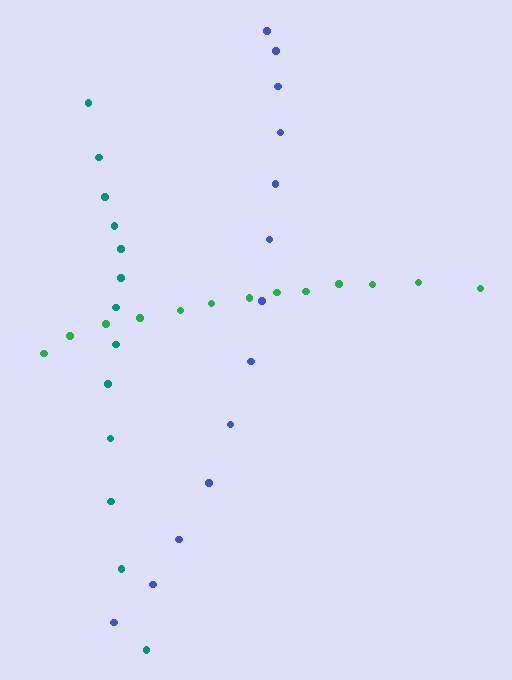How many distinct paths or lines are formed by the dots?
There are 3 distinct paths.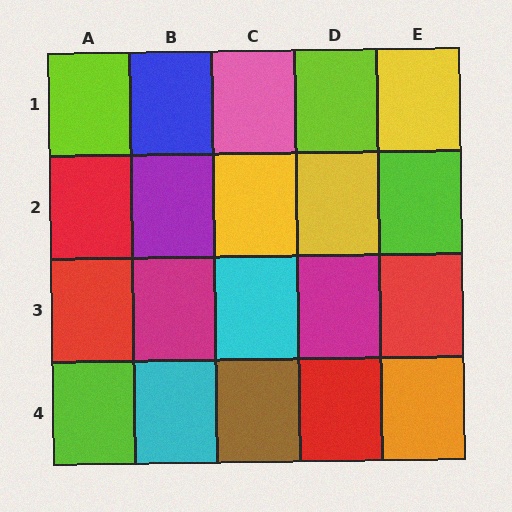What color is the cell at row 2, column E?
Lime.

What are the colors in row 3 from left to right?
Red, magenta, cyan, magenta, red.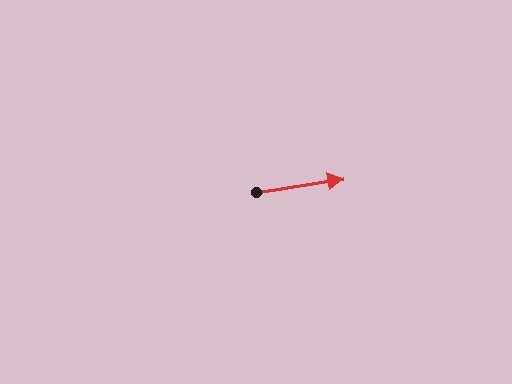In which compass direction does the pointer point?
East.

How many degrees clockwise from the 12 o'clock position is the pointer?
Approximately 81 degrees.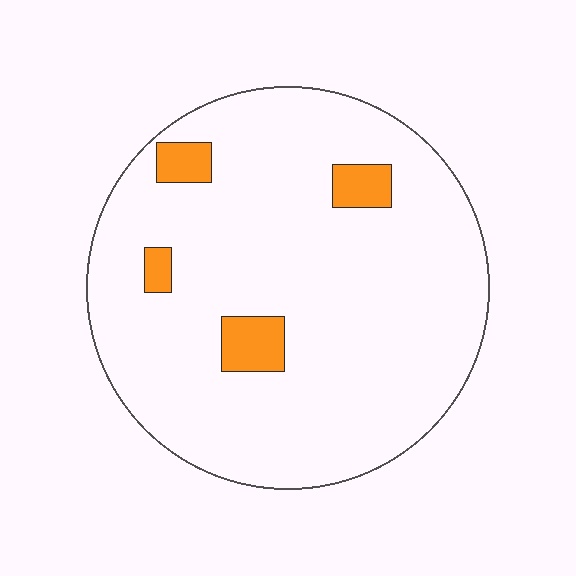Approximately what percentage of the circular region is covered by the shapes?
Approximately 10%.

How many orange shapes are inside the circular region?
4.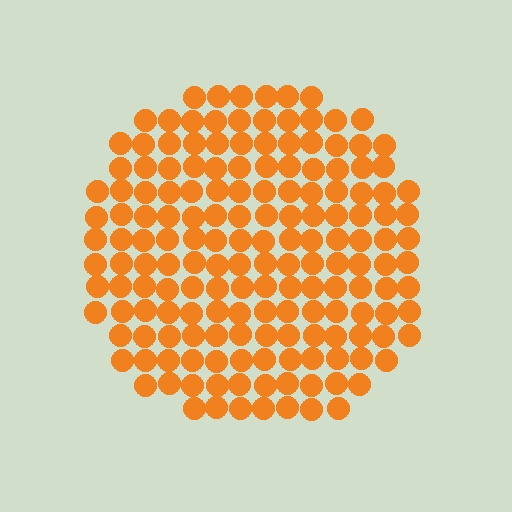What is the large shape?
The large shape is a circle.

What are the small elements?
The small elements are circles.